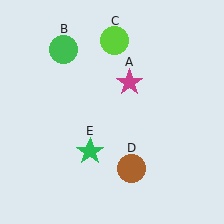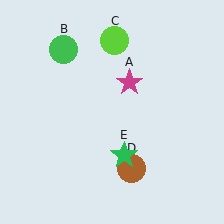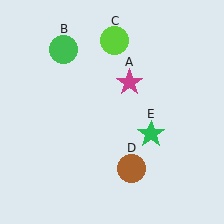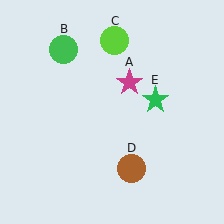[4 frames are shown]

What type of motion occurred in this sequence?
The green star (object E) rotated counterclockwise around the center of the scene.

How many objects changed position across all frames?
1 object changed position: green star (object E).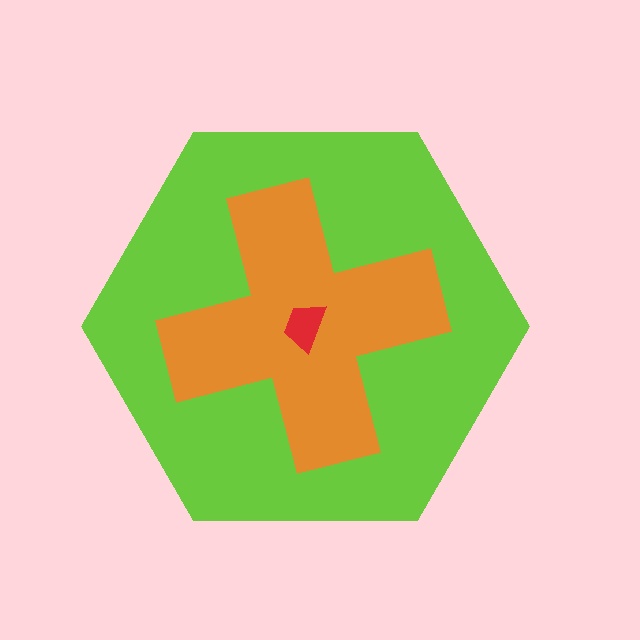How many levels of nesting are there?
3.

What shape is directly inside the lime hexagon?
The orange cross.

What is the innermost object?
The red trapezoid.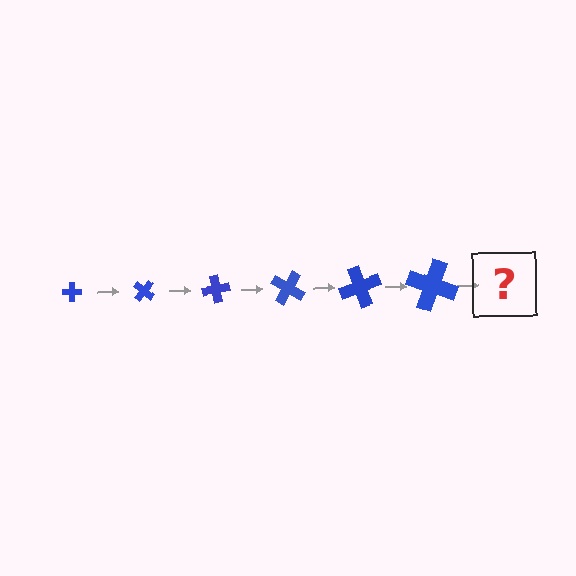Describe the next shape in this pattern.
It should be a cross, larger than the previous one and rotated 240 degrees from the start.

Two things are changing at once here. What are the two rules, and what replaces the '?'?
The two rules are that the cross grows larger each step and it rotates 40 degrees each step. The '?' should be a cross, larger than the previous one and rotated 240 degrees from the start.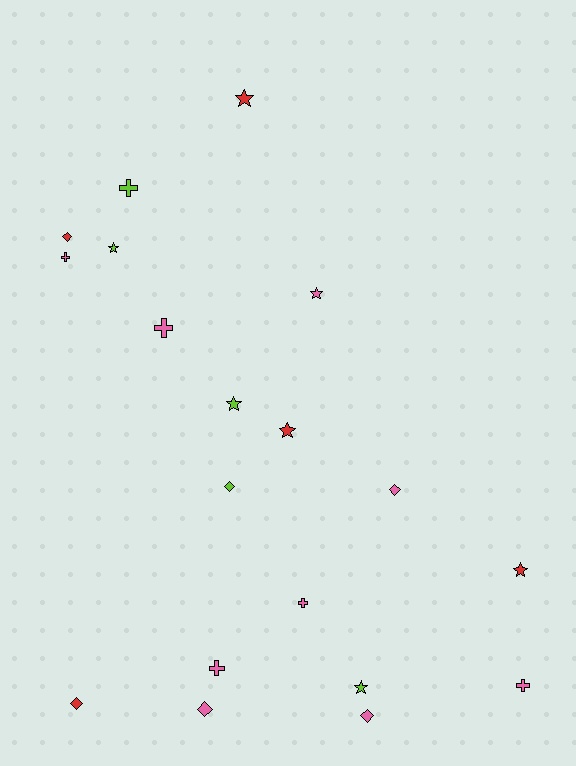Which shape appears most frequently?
Star, with 7 objects.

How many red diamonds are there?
There are 2 red diamonds.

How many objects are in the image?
There are 19 objects.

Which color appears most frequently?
Pink, with 9 objects.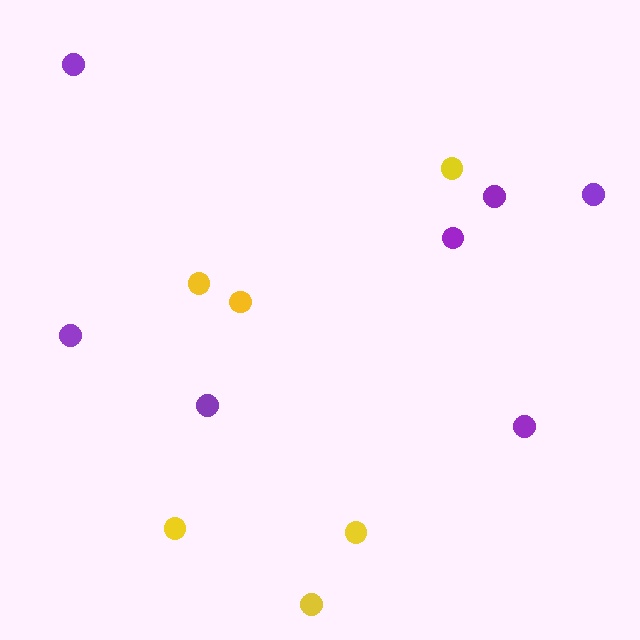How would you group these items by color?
There are 2 groups: one group of yellow circles (6) and one group of purple circles (7).